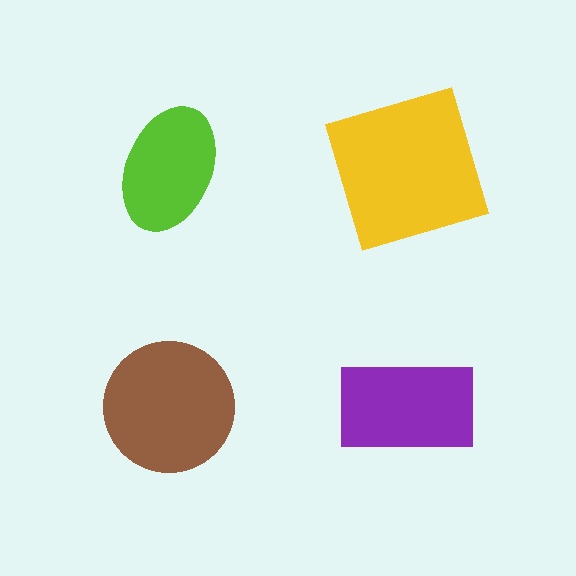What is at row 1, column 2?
A yellow square.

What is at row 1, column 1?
A lime ellipse.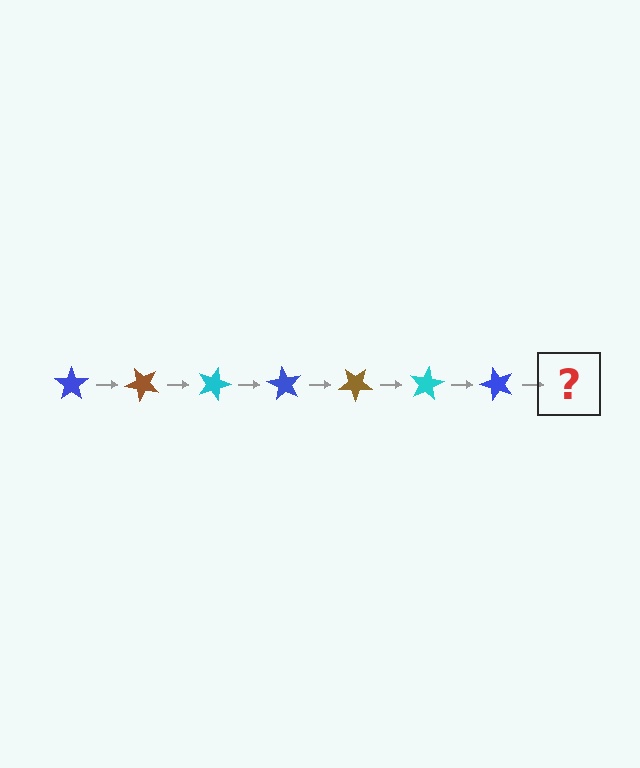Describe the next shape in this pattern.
It should be a brown star, rotated 315 degrees from the start.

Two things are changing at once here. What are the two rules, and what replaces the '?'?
The two rules are that it rotates 45 degrees each step and the color cycles through blue, brown, and cyan. The '?' should be a brown star, rotated 315 degrees from the start.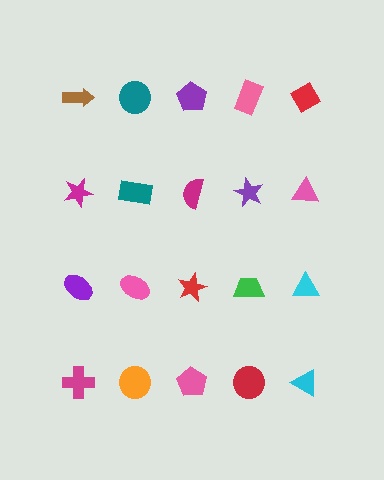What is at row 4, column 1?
A magenta cross.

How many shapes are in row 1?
5 shapes.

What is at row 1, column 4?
A pink rectangle.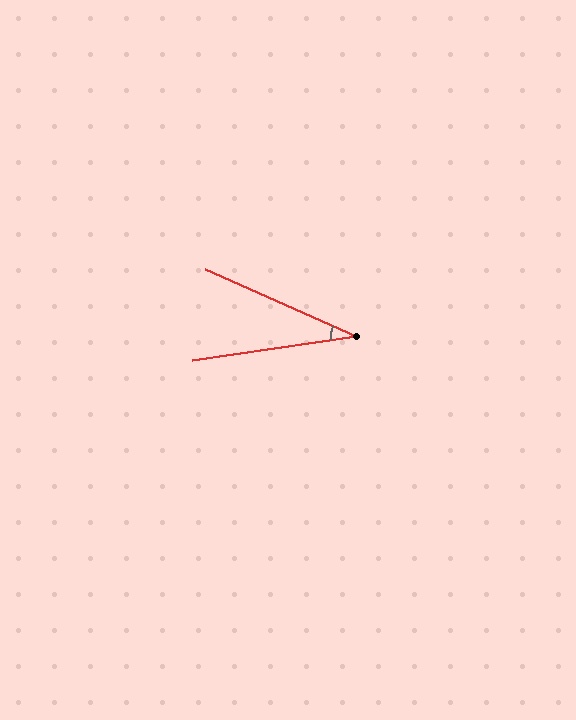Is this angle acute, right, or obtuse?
It is acute.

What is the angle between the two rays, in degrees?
Approximately 32 degrees.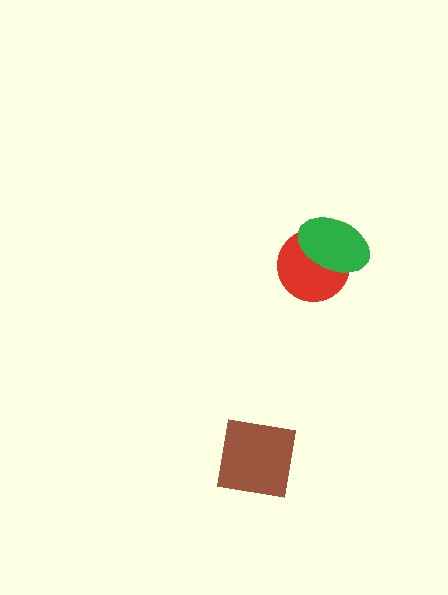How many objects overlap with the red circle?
1 object overlaps with the red circle.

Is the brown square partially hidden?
No, no other shape covers it.